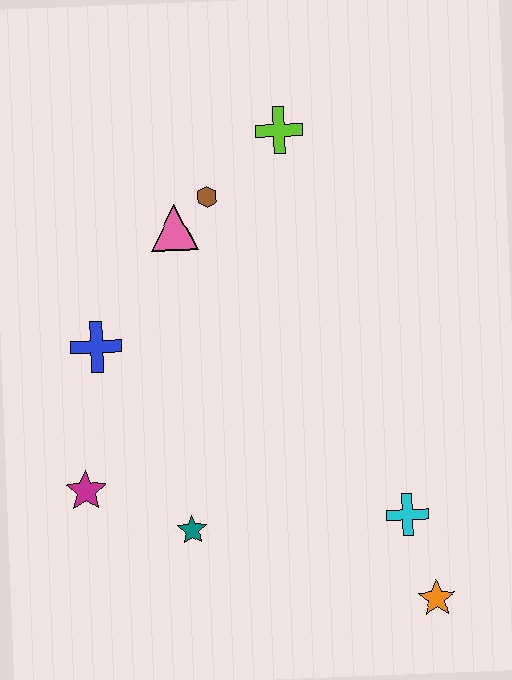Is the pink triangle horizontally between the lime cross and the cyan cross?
No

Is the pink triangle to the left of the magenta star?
No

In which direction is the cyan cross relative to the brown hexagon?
The cyan cross is below the brown hexagon.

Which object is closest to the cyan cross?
The orange star is closest to the cyan cross.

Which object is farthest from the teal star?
The lime cross is farthest from the teal star.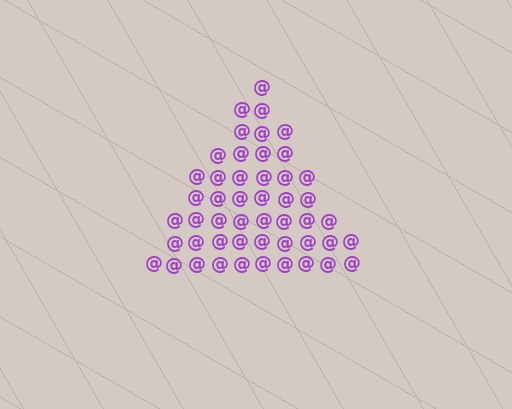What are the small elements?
The small elements are at signs.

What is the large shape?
The large shape is a triangle.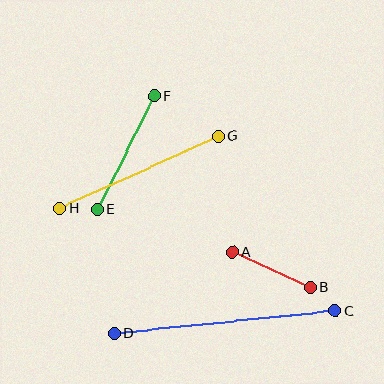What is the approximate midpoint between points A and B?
The midpoint is at approximately (271, 270) pixels.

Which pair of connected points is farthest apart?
Points C and D are farthest apart.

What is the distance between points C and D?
The distance is approximately 223 pixels.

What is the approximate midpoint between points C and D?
The midpoint is at approximately (224, 322) pixels.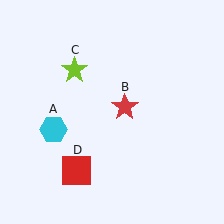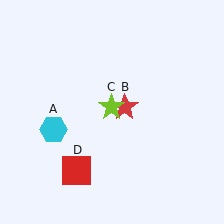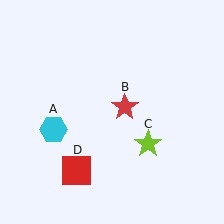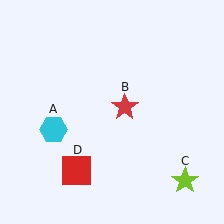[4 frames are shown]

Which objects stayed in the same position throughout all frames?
Cyan hexagon (object A) and red star (object B) and red square (object D) remained stationary.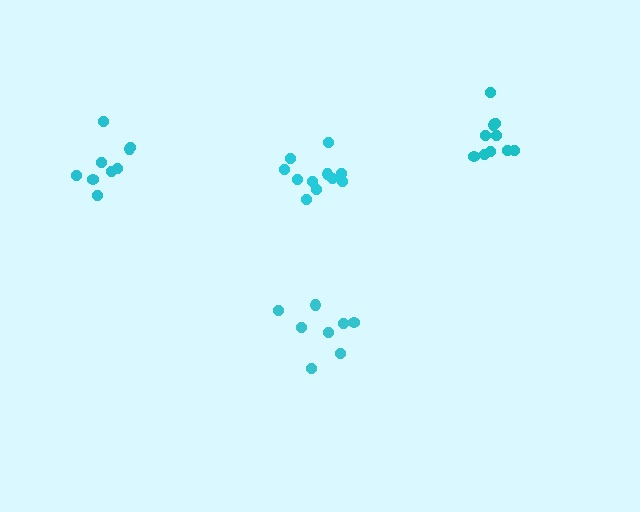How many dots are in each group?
Group 1: 8 dots, Group 2: 11 dots, Group 3: 9 dots, Group 4: 10 dots (38 total).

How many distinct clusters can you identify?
There are 4 distinct clusters.